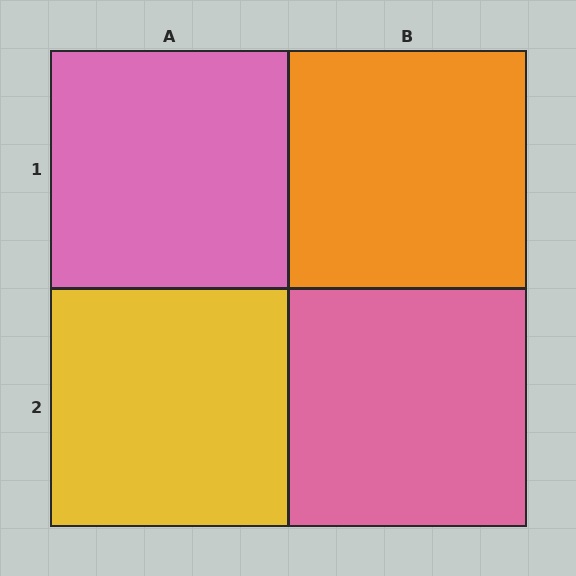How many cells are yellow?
1 cell is yellow.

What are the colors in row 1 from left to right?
Pink, orange.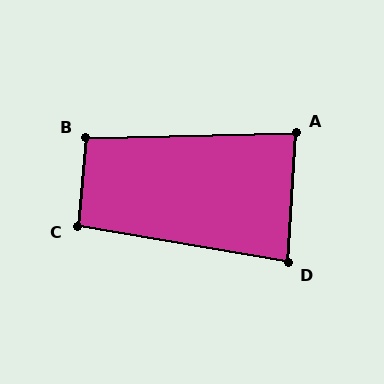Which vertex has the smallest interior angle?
D, at approximately 84 degrees.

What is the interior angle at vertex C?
Approximately 95 degrees (approximately right).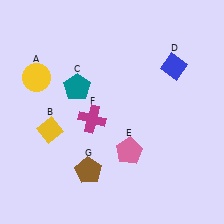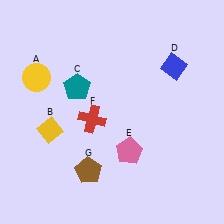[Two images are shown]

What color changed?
The cross (F) changed from magenta in Image 1 to red in Image 2.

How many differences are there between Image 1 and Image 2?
There is 1 difference between the two images.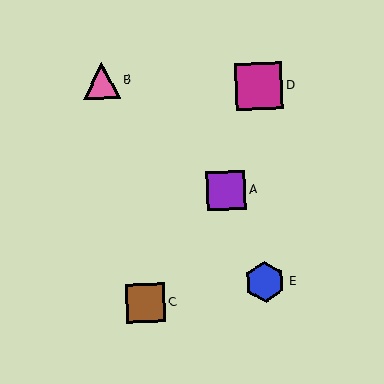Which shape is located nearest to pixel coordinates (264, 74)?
The magenta square (labeled D) at (259, 86) is nearest to that location.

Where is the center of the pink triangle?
The center of the pink triangle is at (101, 81).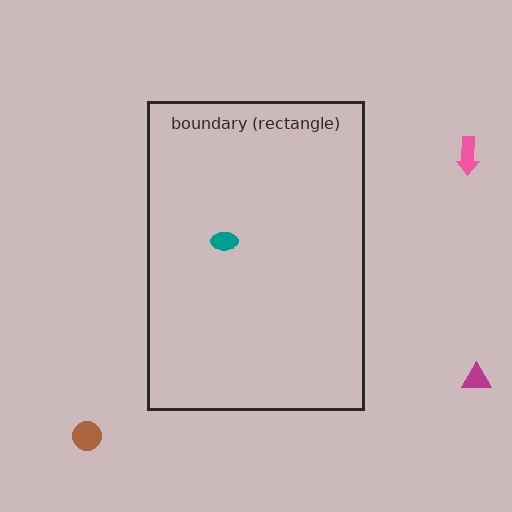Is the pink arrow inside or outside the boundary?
Outside.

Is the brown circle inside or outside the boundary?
Outside.